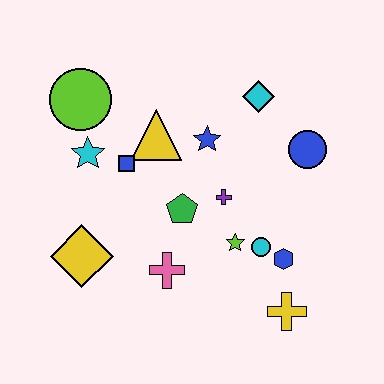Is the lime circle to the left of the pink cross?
Yes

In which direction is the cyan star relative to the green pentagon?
The cyan star is to the left of the green pentagon.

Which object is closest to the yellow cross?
The blue hexagon is closest to the yellow cross.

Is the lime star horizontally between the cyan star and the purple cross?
No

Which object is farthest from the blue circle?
The yellow diamond is farthest from the blue circle.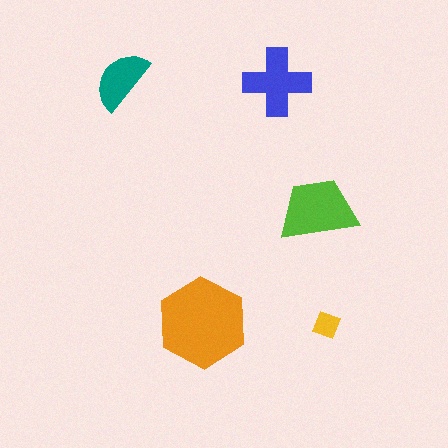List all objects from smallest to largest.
The yellow diamond, the teal semicircle, the blue cross, the lime trapezoid, the orange hexagon.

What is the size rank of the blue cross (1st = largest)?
3rd.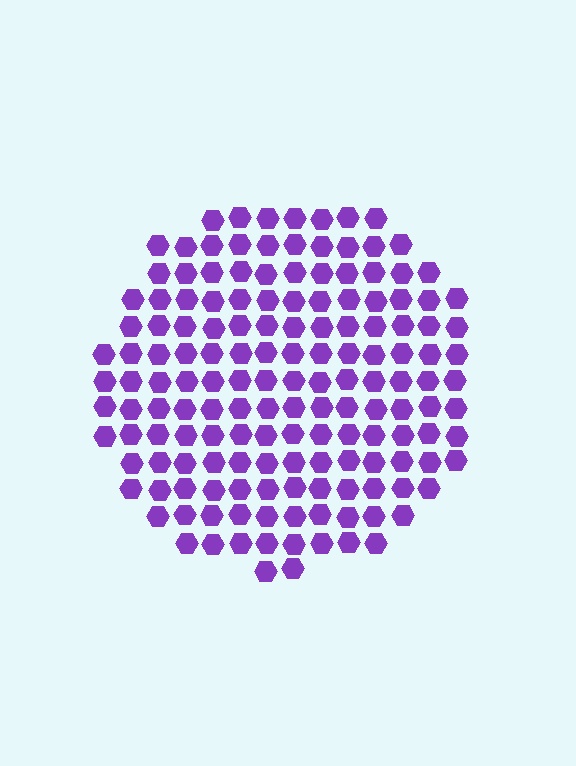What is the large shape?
The large shape is a circle.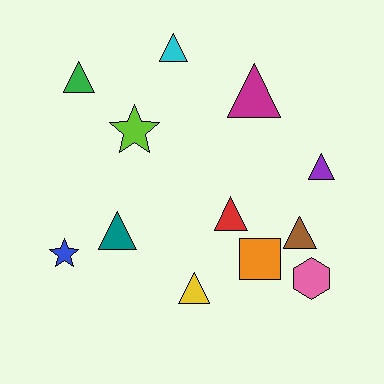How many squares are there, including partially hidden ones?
There is 1 square.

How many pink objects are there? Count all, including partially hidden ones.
There is 1 pink object.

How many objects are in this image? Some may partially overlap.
There are 12 objects.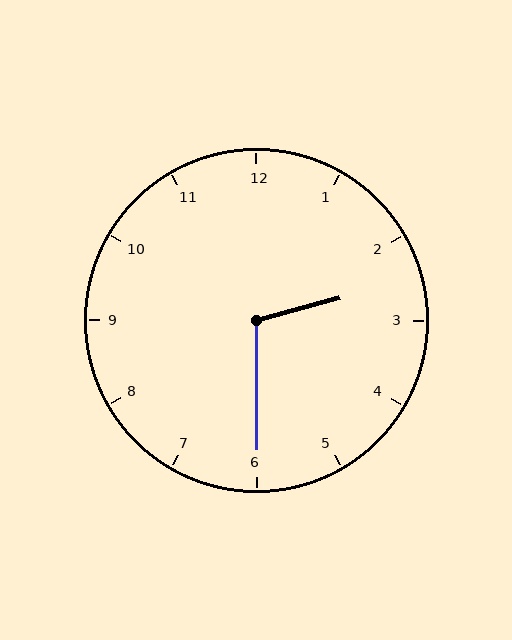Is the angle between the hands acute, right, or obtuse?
It is obtuse.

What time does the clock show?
2:30.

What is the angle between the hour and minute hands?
Approximately 105 degrees.